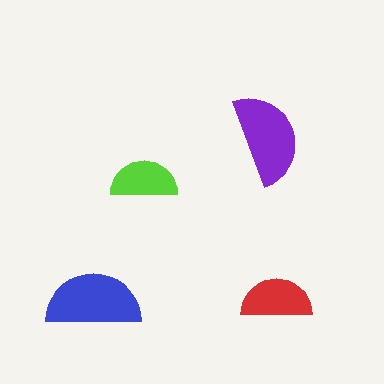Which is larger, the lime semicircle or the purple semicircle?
The purple one.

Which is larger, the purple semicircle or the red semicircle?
The purple one.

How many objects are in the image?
There are 4 objects in the image.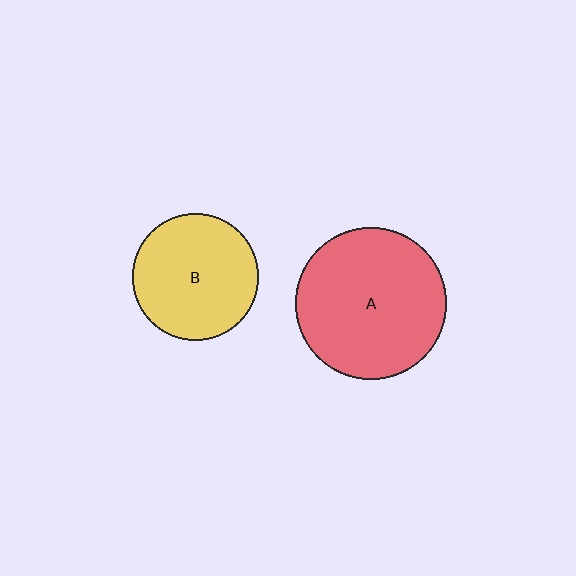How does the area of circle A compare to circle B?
Approximately 1.4 times.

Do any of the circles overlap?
No, none of the circles overlap.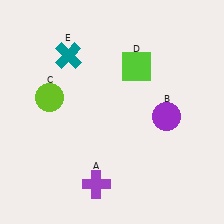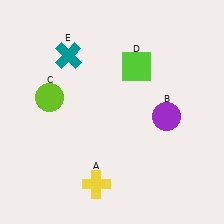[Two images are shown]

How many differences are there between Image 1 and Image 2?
There is 1 difference between the two images.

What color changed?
The cross (A) changed from purple in Image 1 to yellow in Image 2.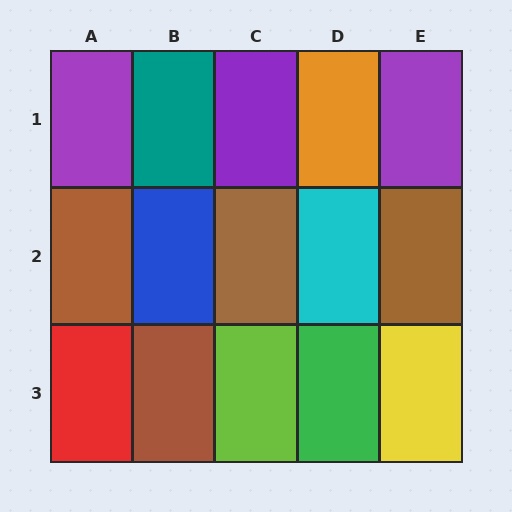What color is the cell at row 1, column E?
Purple.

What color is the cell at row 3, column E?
Yellow.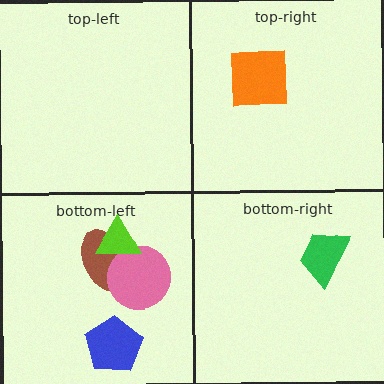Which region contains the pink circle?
The bottom-left region.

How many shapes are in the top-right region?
1.